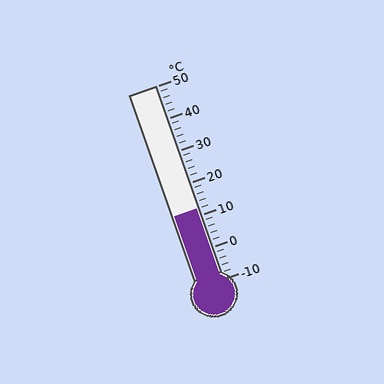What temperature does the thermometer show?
The thermometer shows approximately 12°C.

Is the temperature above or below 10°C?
The temperature is above 10°C.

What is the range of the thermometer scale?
The thermometer scale ranges from -10°C to 50°C.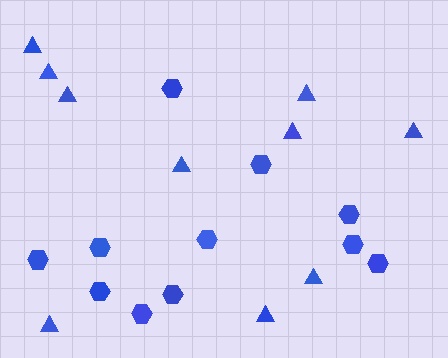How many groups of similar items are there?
There are 2 groups: one group of triangles (10) and one group of hexagons (11).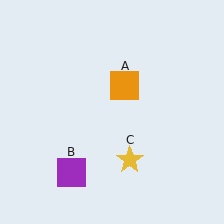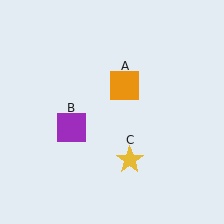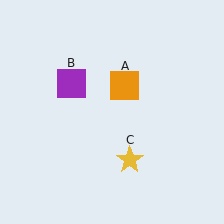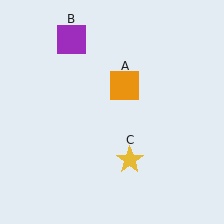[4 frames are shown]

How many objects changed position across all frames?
1 object changed position: purple square (object B).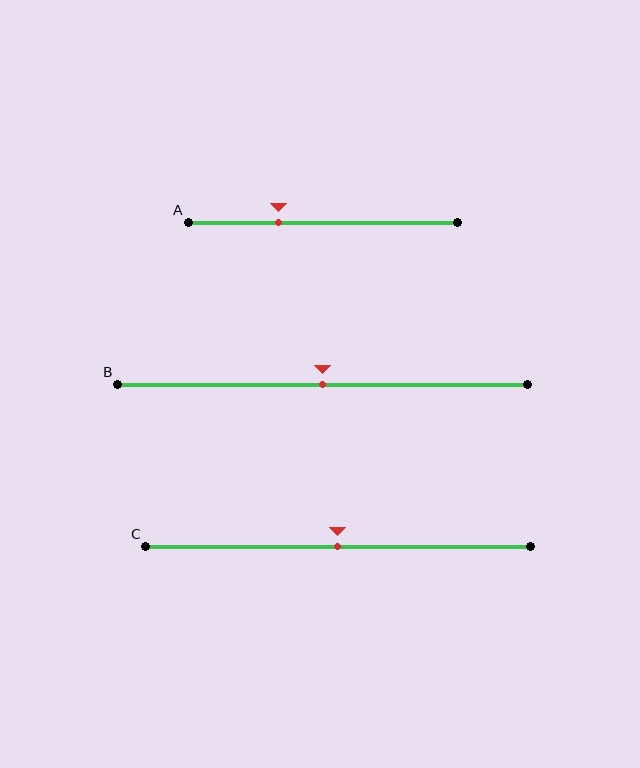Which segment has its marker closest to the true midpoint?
Segment B has its marker closest to the true midpoint.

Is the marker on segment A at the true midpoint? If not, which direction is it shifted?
No, the marker on segment A is shifted to the left by about 16% of the segment length.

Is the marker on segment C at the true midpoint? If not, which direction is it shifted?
Yes, the marker on segment C is at the true midpoint.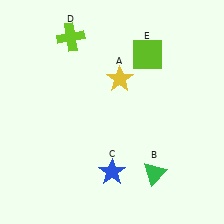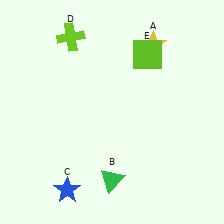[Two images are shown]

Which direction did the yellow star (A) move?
The yellow star (A) moved up.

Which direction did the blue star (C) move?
The blue star (C) moved left.